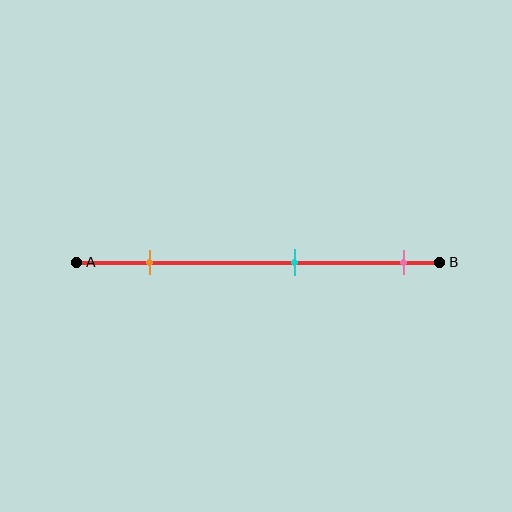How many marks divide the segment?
There are 3 marks dividing the segment.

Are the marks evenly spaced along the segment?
Yes, the marks are approximately evenly spaced.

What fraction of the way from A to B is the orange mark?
The orange mark is approximately 20% (0.2) of the way from A to B.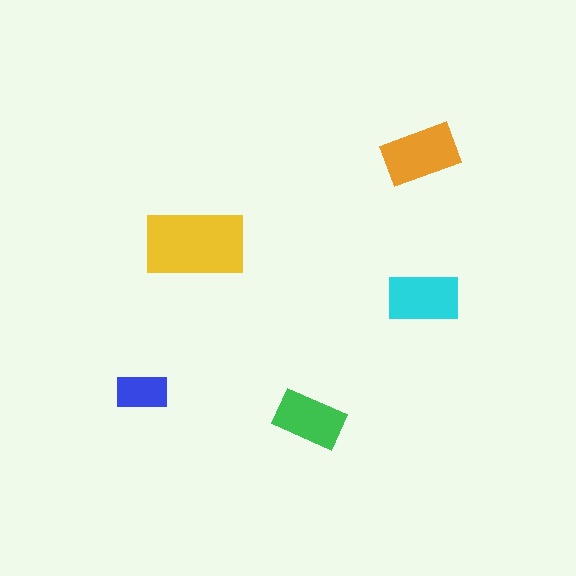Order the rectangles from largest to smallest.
the yellow one, the orange one, the cyan one, the green one, the blue one.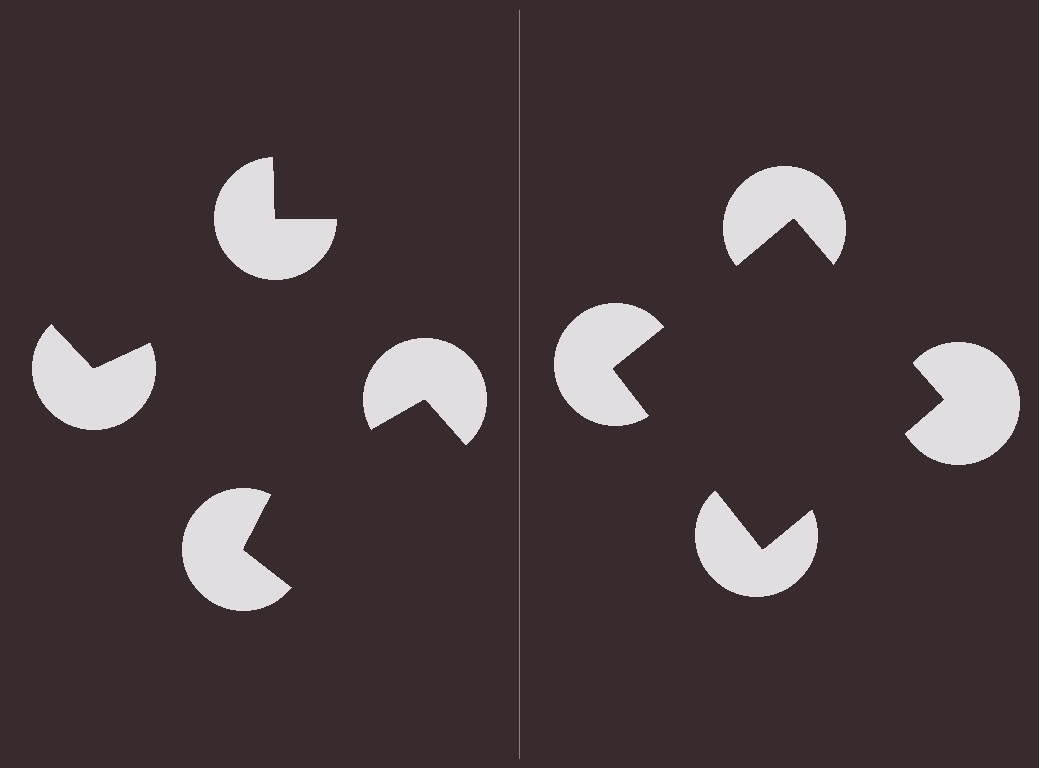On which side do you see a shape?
An illusory square appears on the right side. On the left side the wedge cuts are rotated, so no coherent shape forms.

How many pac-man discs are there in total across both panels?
8 — 4 on each side.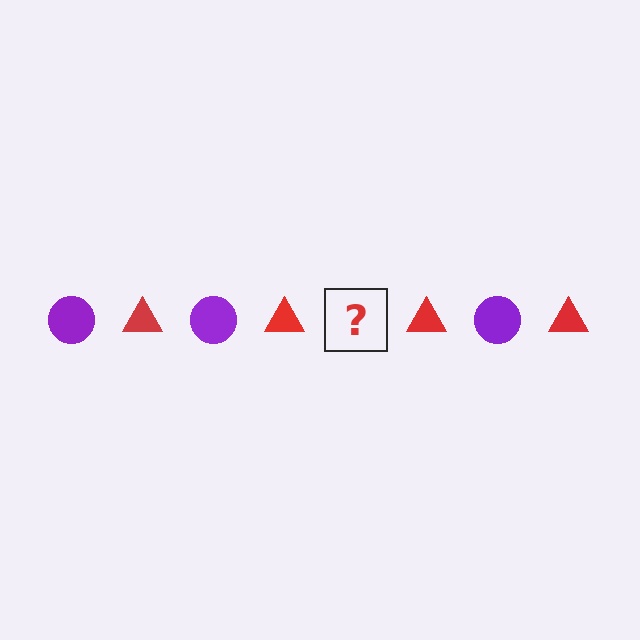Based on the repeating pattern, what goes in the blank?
The blank should be a purple circle.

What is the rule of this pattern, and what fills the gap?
The rule is that the pattern alternates between purple circle and red triangle. The gap should be filled with a purple circle.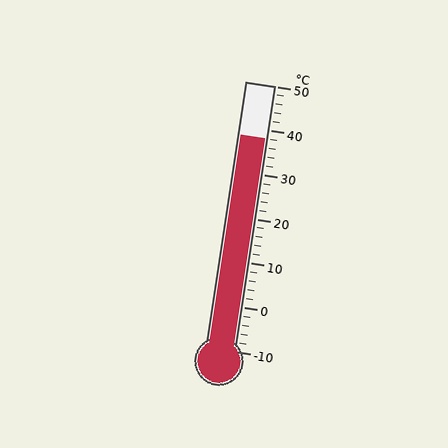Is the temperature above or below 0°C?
The temperature is above 0°C.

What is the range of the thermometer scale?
The thermometer scale ranges from -10°C to 50°C.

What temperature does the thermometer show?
The thermometer shows approximately 38°C.